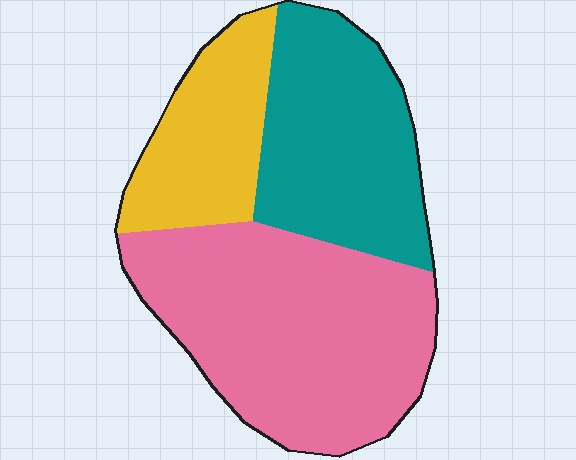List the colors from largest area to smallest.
From largest to smallest: pink, teal, yellow.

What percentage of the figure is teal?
Teal takes up about one third (1/3) of the figure.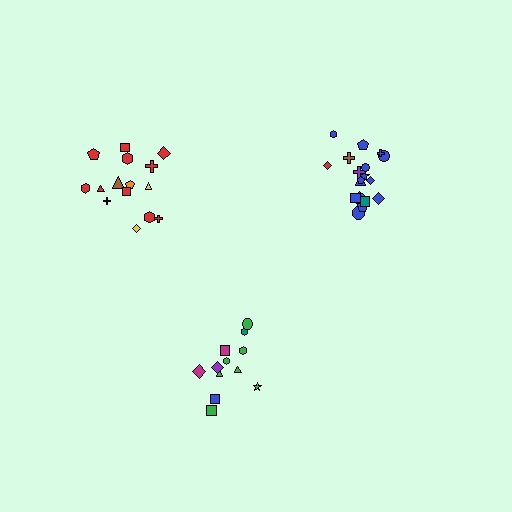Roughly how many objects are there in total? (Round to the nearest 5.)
Roughly 45 objects in total.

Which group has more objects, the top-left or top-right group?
The top-right group.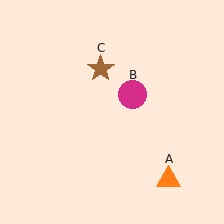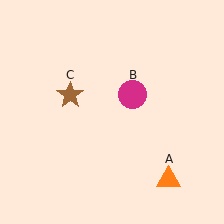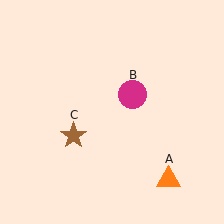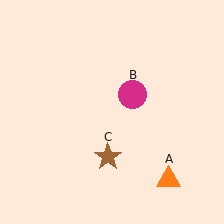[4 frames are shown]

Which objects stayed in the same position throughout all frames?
Orange triangle (object A) and magenta circle (object B) remained stationary.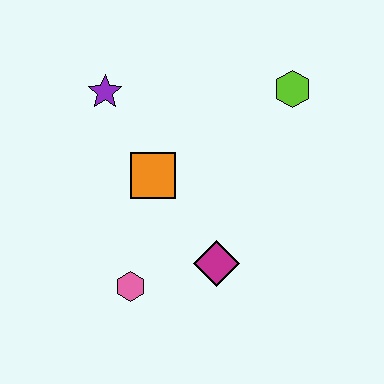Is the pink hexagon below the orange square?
Yes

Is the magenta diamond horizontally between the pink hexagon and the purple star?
No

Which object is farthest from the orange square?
The lime hexagon is farthest from the orange square.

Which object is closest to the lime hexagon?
The orange square is closest to the lime hexagon.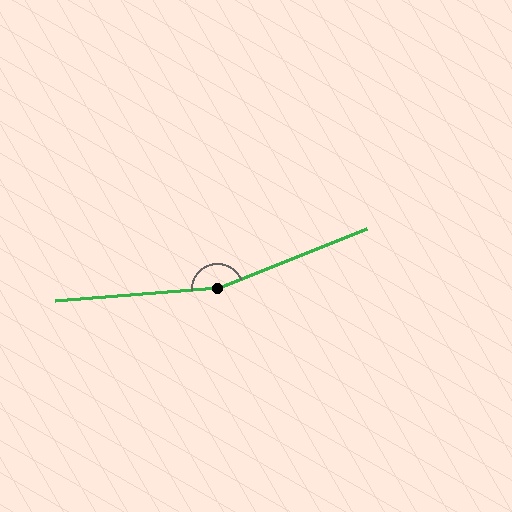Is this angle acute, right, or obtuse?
It is obtuse.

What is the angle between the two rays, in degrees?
Approximately 162 degrees.